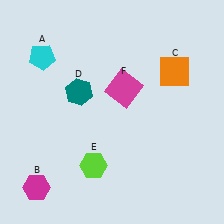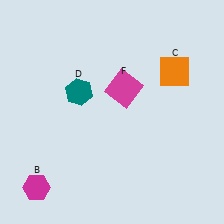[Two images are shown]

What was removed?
The lime hexagon (E), the cyan pentagon (A) were removed in Image 2.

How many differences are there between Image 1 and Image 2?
There are 2 differences between the two images.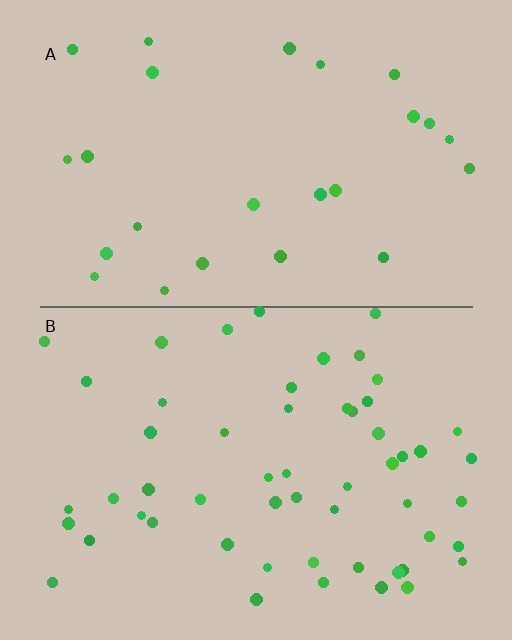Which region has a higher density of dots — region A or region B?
B (the bottom).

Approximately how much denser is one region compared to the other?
Approximately 2.2× — region B over region A.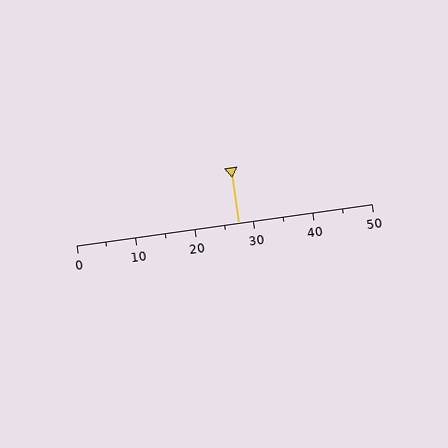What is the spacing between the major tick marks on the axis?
The major ticks are spaced 10 apart.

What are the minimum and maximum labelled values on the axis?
The axis runs from 0 to 50.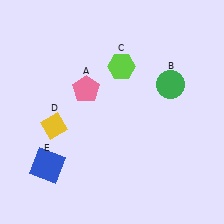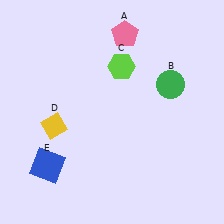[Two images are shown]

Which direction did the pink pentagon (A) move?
The pink pentagon (A) moved up.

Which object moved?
The pink pentagon (A) moved up.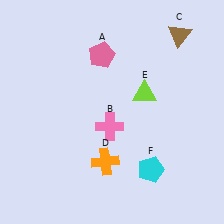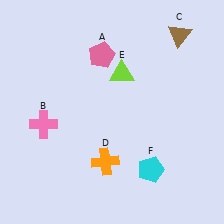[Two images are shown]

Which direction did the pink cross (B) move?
The pink cross (B) moved left.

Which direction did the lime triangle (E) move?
The lime triangle (E) moved left.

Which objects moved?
The objects that moved are: the pink cross (B), the lime triangle (E).